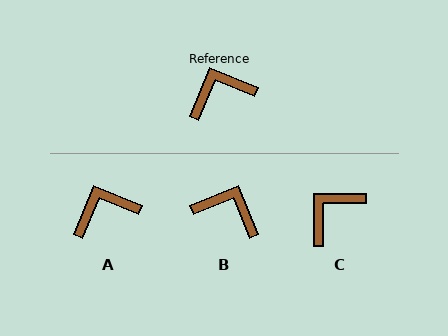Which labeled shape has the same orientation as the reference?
A.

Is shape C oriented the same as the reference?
No, it is off by about 23 degrees.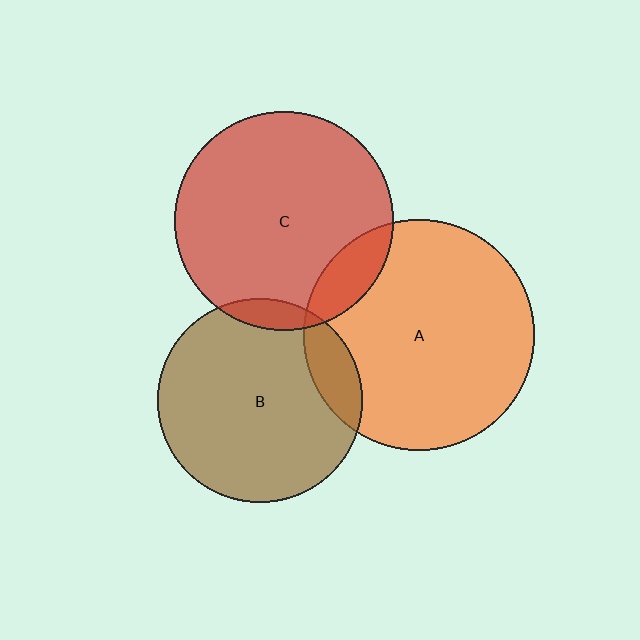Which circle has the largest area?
Circle A (orange).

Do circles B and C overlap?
Yes.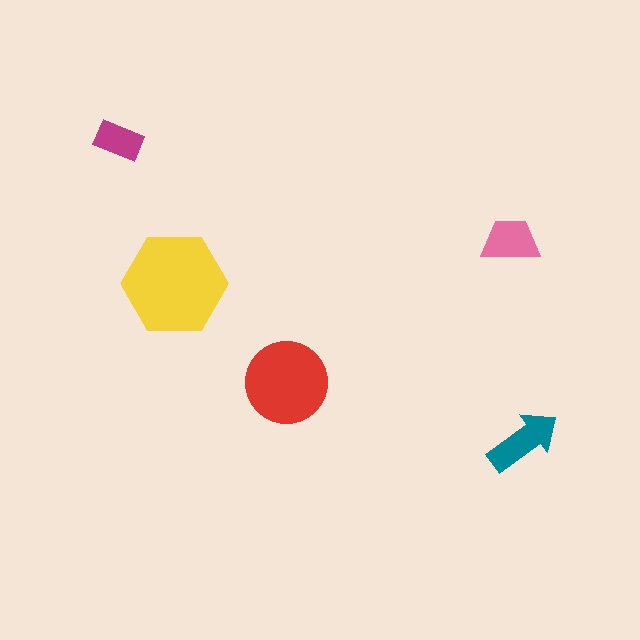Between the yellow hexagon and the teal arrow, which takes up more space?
The yellow hexagon.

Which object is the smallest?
The magenta rectangle.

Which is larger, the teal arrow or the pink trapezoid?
The teal arrow.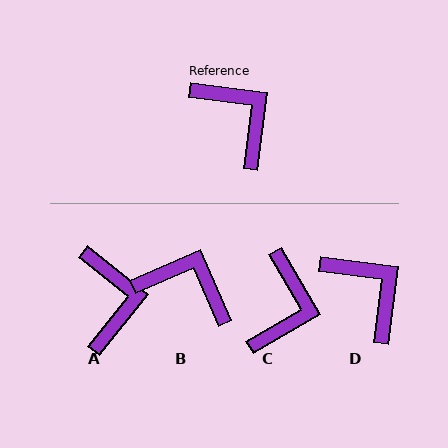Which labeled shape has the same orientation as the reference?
D.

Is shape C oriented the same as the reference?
No, it is off by about 52 degrees.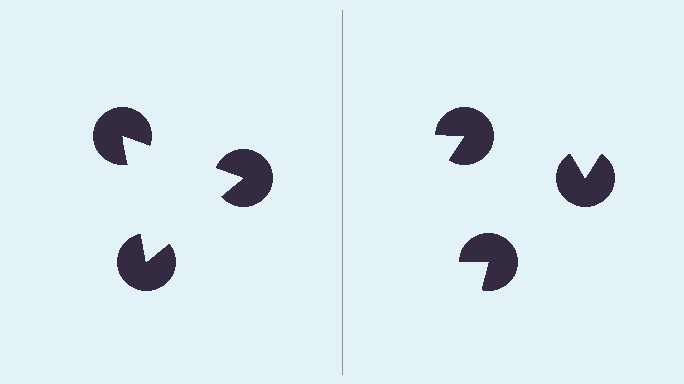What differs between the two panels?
The pac-man discs are positioned identically on both sides; only the wedge orientations differ. On the left they align to a triangle; on the right they are misaligned.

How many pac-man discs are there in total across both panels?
6 — 3 on each side.